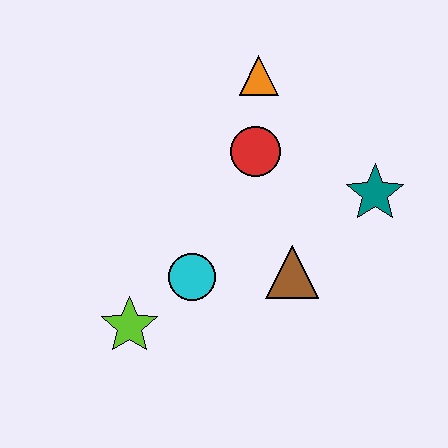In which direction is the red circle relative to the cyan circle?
The red circle is above the cyan circle.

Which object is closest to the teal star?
The brown triangle is closest to the teal star.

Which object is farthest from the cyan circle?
The orange triangle is farthest from the cyan circle.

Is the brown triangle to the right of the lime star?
Yes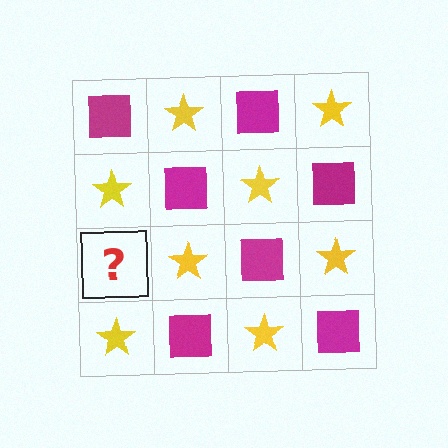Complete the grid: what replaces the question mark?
The question mark should be replaced with a magenta square.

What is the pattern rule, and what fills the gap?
The rule is that it alternates magenta square and yellow star in a checkerboard pattern. The gap should be filled with a magenta square.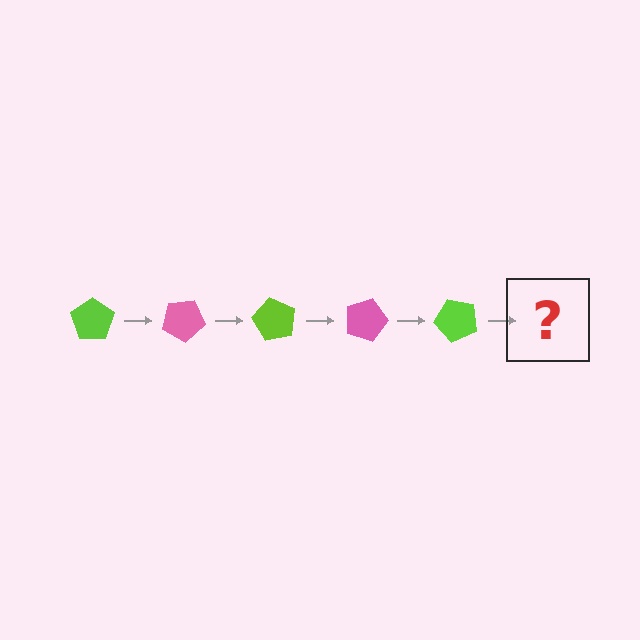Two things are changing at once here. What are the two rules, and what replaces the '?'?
The two rules are that it rotates 30 degrees each step and the color cycles through lime and pink. The '?' should be a pink pentagon, rotated 150 degrees from the start.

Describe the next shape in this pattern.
It should be a pink pentagon, rotated 150 degrees from the start.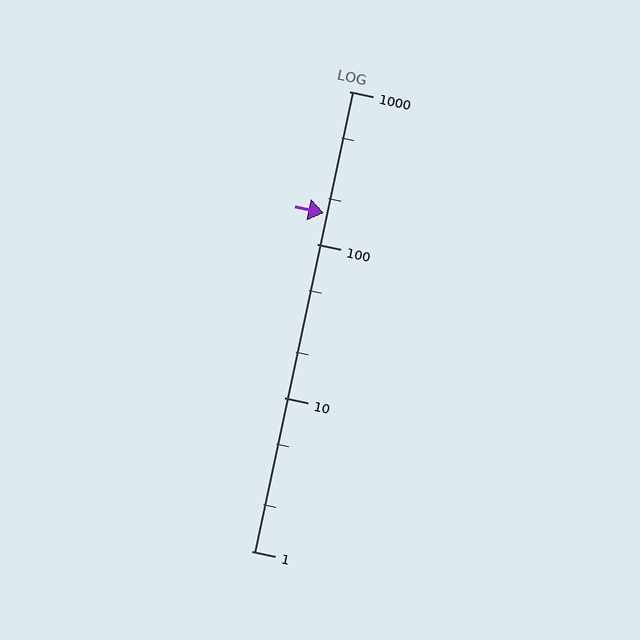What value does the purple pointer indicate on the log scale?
The pointer indicates approximately 160.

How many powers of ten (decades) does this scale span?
The scale spans 3 decades, from 1 to 1000.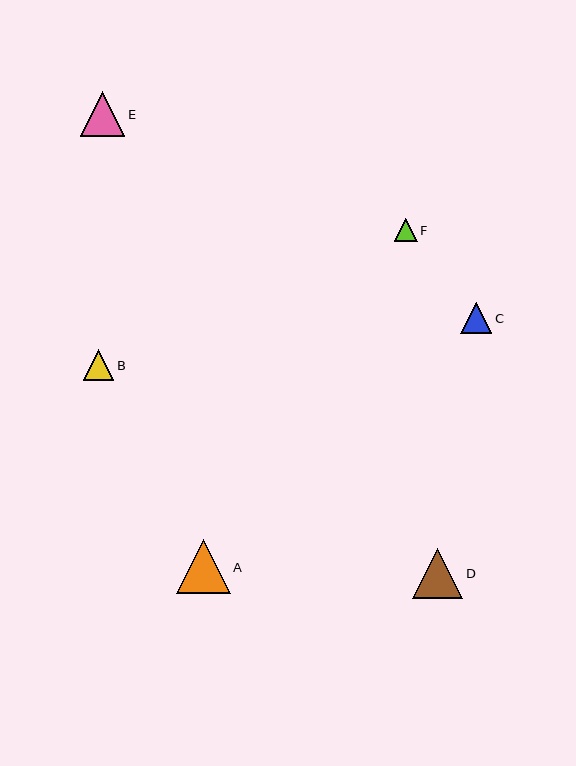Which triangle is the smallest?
Triangle F is the smallest with a size of approximately 23 pixels.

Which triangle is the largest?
Triangle A is the largest with a size of approximately 54 pixels.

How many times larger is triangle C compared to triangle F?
Triangle C is approximately 1.3 times the size of triangle F.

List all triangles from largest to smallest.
From largest to smallest: A, D, E, C, B, F.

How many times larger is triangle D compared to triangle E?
Triangle D is approximately 1.1 times the size of triangle E.